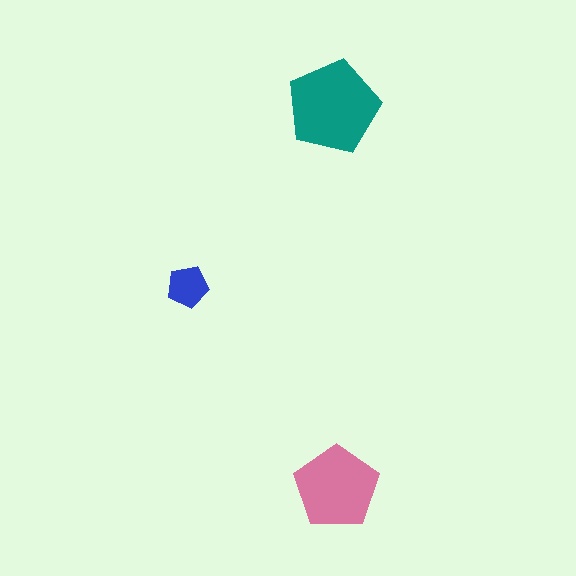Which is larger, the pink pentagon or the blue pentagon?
The pink one.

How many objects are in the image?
There are 3 objects in the image.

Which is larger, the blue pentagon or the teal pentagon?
The teal one.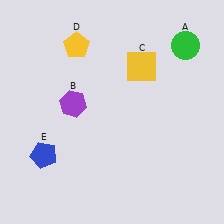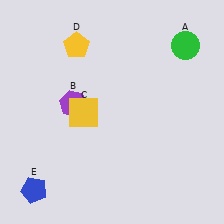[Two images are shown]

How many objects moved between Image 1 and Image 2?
2 objects moved between the two images.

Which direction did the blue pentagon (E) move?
The blue pentagon (E) moved down.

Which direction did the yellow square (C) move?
The yellow square (C) moved left.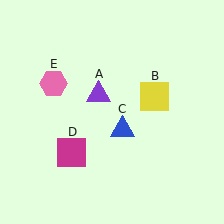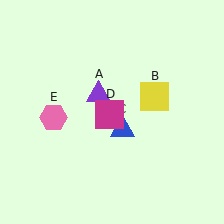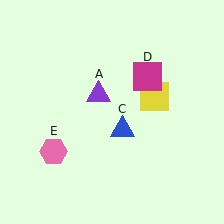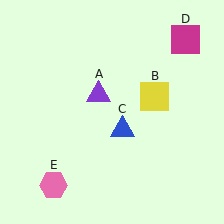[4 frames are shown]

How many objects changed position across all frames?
2 objects changed position: magenta square (object D), pink hexagon (object E).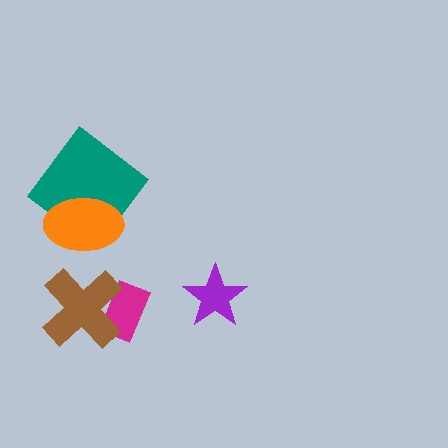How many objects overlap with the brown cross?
1 object overlaps with the brown cross.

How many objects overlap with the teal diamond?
1 object overlaps with the teal diamond.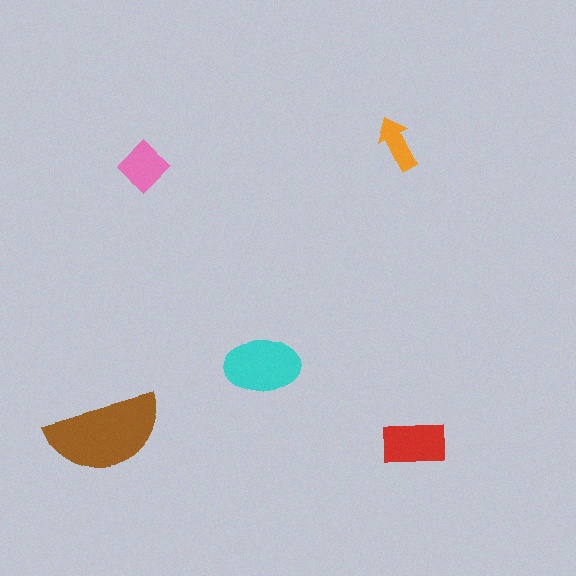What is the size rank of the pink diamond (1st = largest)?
4th.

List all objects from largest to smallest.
The brown semicircle, the cyan ellipse, the red rectangle, the pink diamond, the orange arrow.